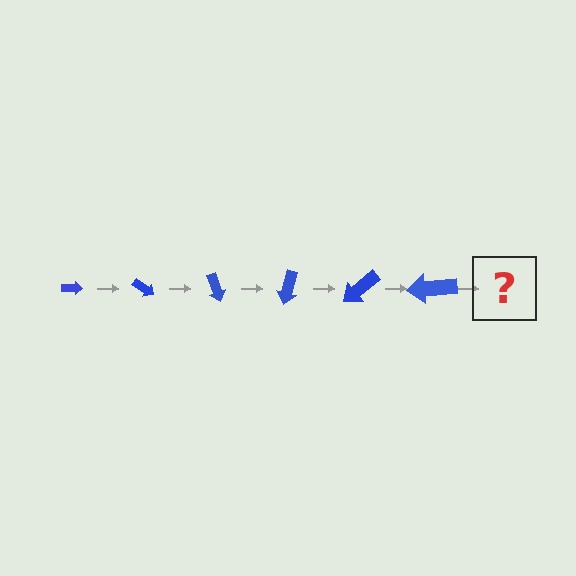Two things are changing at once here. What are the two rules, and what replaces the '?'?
The two rules are that the arrow grows larger each step and it rotates 35 degrees each step. The '?' should be an arrow, larger than the previous one and rotated 210 degrees from the start.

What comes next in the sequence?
The next element should be an arrow, larger than the previous one and rotated 210 degrees from the start.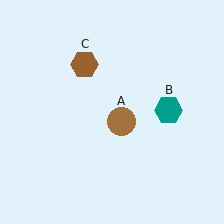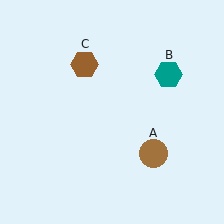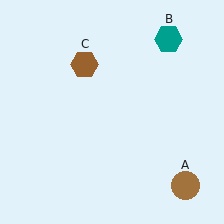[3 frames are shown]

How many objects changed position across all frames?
2 objects changed position: brown circle (object A), teal hexagon (object B).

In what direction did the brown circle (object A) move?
The brown circle (object A) moved down and to the right.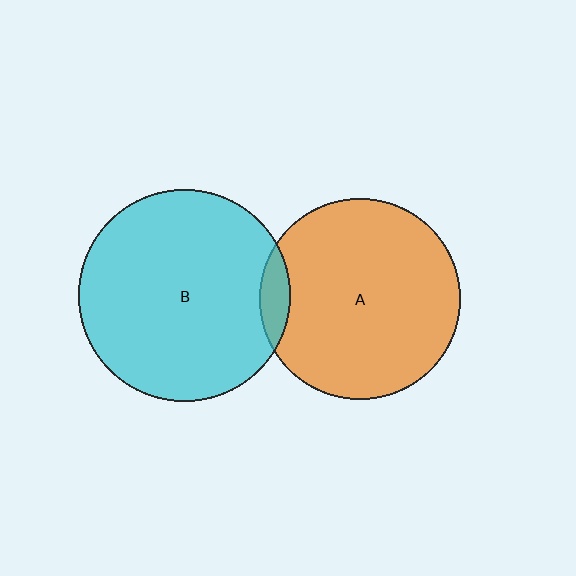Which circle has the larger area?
Circle B (cyan).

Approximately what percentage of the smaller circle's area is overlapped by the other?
Approximately 5%.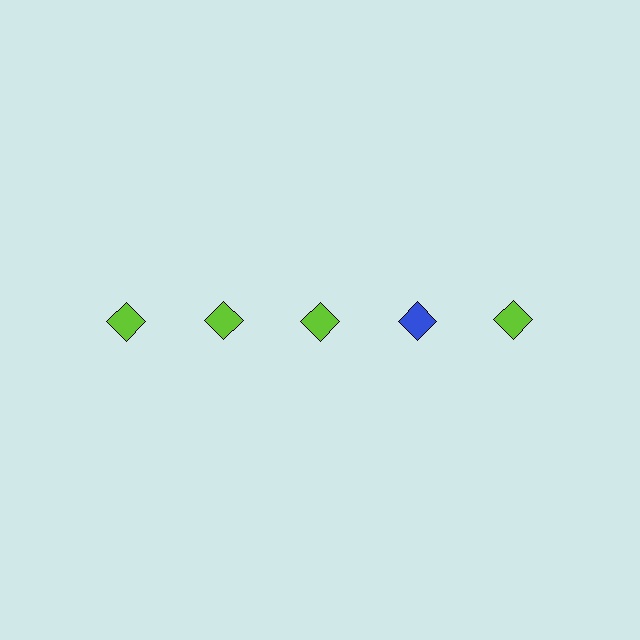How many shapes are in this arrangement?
There are 5 shapes arranged in a grid pattern.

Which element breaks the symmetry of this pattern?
The blue diamond in the top row, second from right column breaks the symmetry. All other shapes are lime diamonds.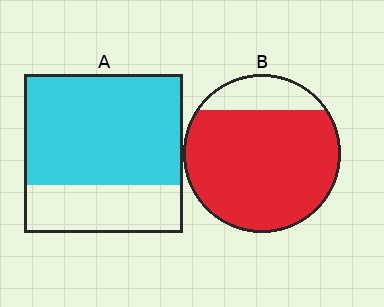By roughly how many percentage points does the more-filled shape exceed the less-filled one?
By roughly 15 percentage points (B over A).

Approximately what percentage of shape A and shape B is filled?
A is approximately 70% and B is approximately 85%.